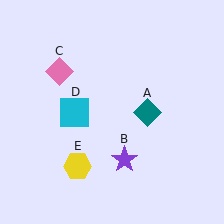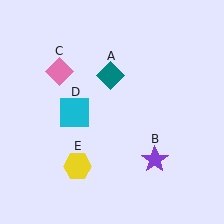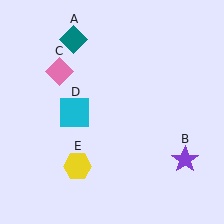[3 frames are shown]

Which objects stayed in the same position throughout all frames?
Pink diamond (object C) and cyan square (object D) and yellow hexagon (object E) remained stationary.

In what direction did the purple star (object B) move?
The purple star (object B) moved right.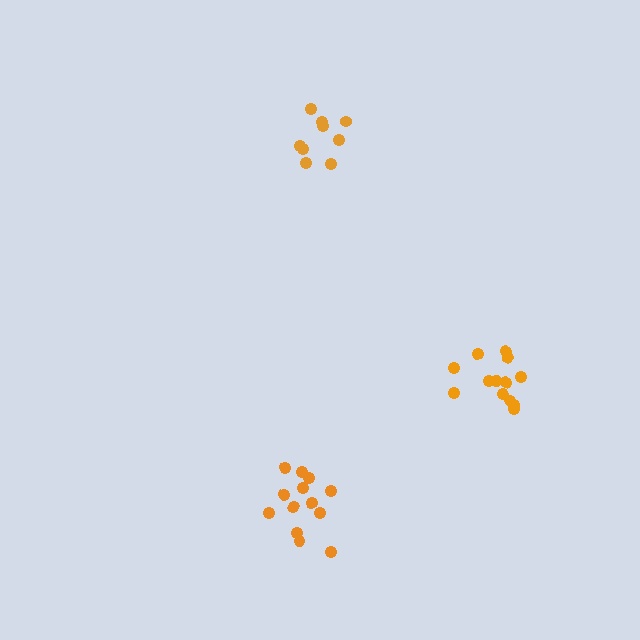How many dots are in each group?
Group 1: 13 dots, Group 2: 13 dots, Group 3: 9 dots (35 total).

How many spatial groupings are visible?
There are 3 spatial groupings.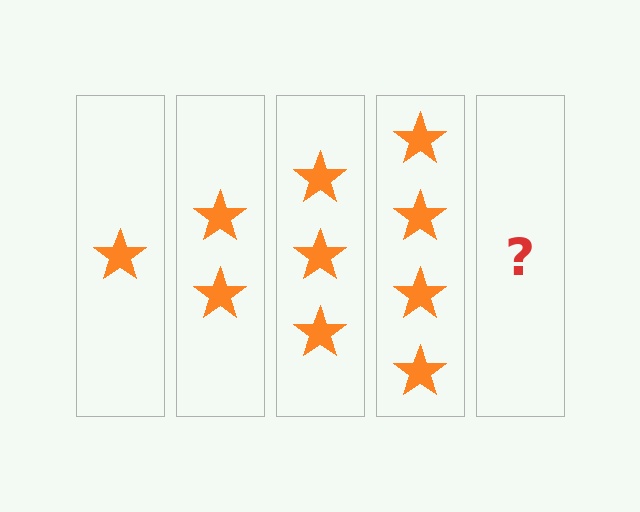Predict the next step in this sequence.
The next step is 5 stars.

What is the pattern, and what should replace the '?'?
The pattern is that each step adds one more star. The '?' should be 5 stars.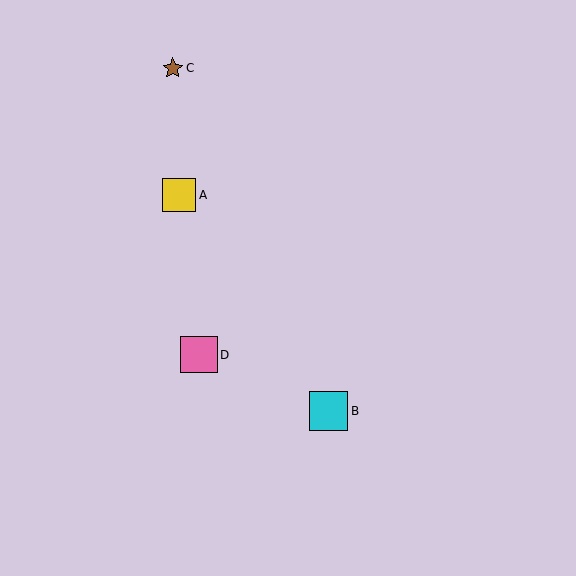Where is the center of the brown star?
The center of the brown star is at (173, 68).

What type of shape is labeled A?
Shape A is a yellow square.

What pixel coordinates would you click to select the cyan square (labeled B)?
Click at (329, 411) to select the cyan square B.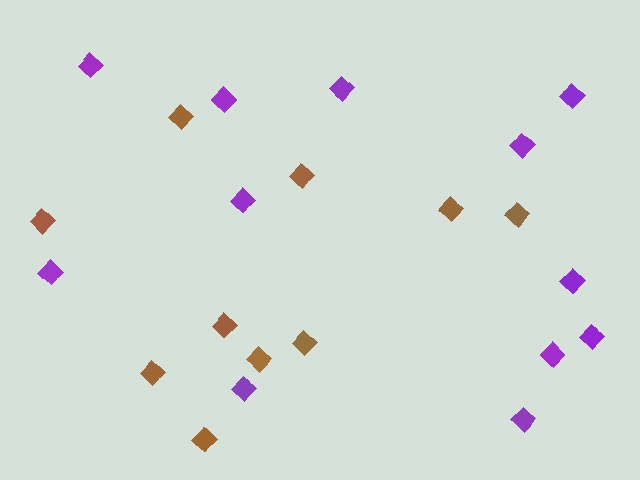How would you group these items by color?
There are 2 groups: one group of purple diamonds (12) and one group of brown diamonds (10).